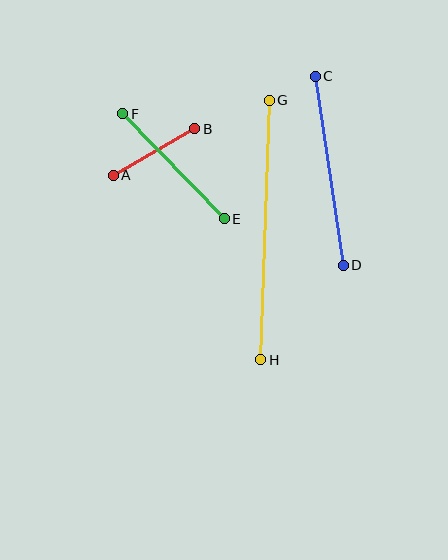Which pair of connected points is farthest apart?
Points G and H are farthest apart.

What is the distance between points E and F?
The distance is approximately 146 pixels.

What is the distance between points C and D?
The distance is approximately 191 pixels.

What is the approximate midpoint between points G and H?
The midpoint is at approximately (265, 230) pixels.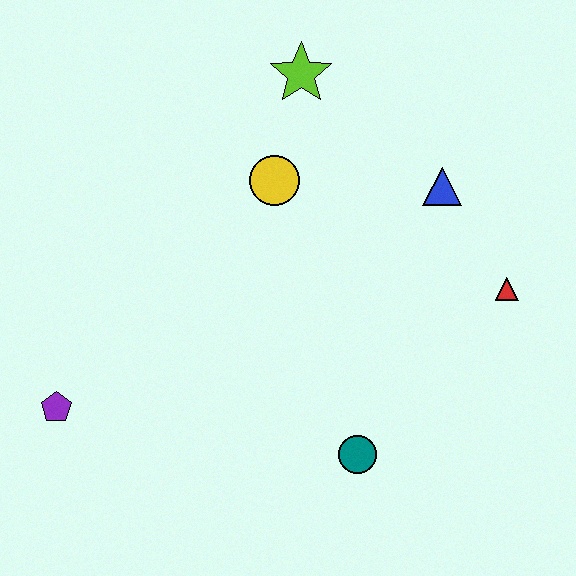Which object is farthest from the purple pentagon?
The red triangle is farthest from the purple pentagon.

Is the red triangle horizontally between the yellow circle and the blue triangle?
No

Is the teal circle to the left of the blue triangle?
Yes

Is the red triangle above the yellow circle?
No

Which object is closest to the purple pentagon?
The teal circle is closest to the purple pentagon.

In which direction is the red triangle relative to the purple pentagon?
The red triangle is to the right of the purple pentagon.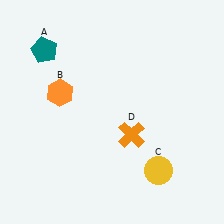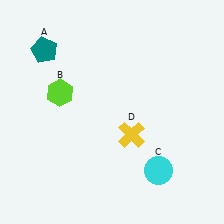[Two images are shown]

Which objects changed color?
B changed from orange to lime. C changed from yellow to cyan. D changed from orange to yellow.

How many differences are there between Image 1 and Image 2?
There are 3 differences between the two images.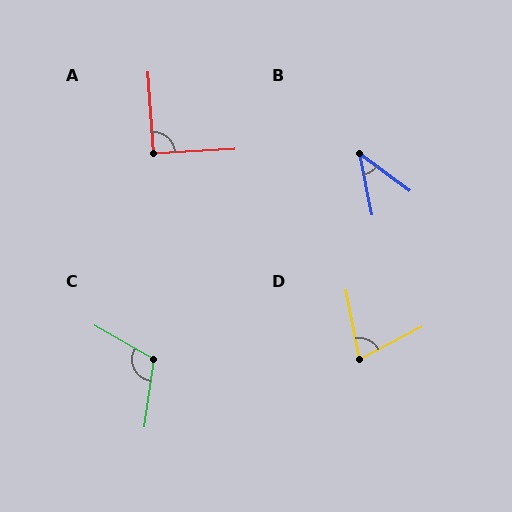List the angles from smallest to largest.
B (42°), D (73°), A (91°), C (112°).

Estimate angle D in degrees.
Approximately 73 degrees.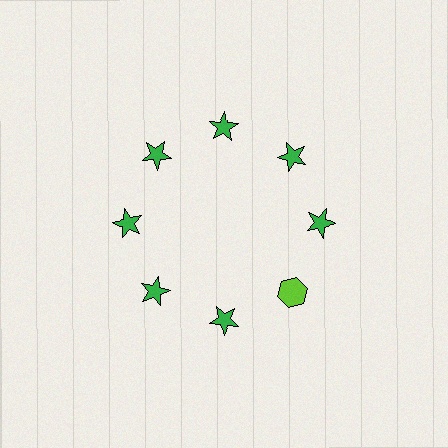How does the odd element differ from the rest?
It differs in both color (lime instead of green) and shape (hexagon instead of star).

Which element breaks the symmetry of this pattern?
The lime hexagon at roughly the 4 o'clock position breaks the symmetry. All other shapes are green stars.